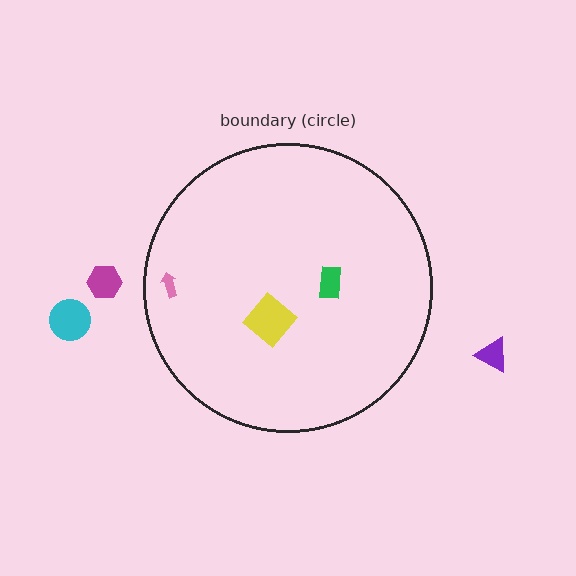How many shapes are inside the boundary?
3 inside, 3 outside.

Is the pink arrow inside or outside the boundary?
Inside.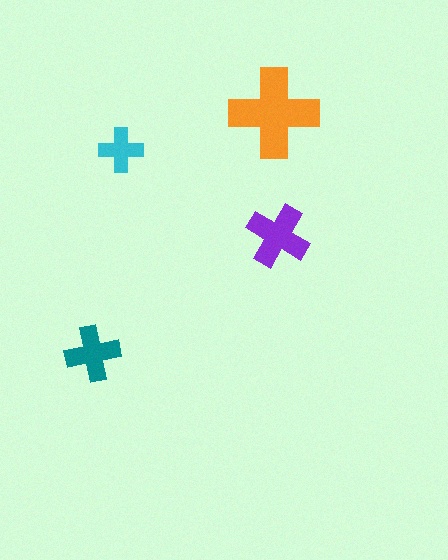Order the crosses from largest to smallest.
the orange one, the purple one, the teal one, the cyan one.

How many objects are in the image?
There are 4 objects in the image.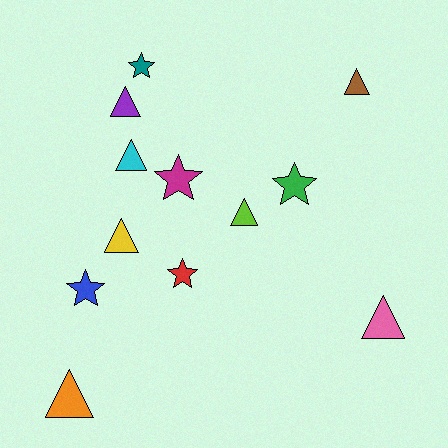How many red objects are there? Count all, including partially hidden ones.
There is 1 red object.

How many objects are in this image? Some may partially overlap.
There are 12 objects.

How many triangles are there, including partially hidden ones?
There are 7 triangles.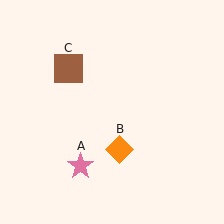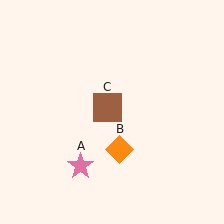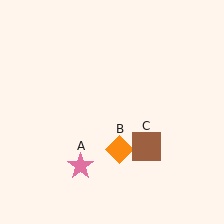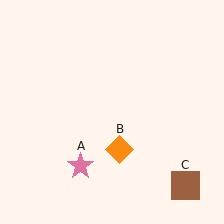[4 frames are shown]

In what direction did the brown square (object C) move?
The brown square (object C) moved down and to the right.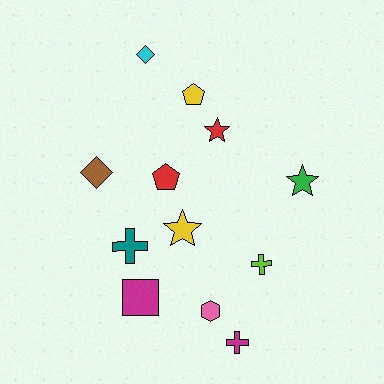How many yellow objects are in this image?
There are 2 yellow objects.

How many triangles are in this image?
There are no triangles.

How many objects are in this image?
There are 12 objects.